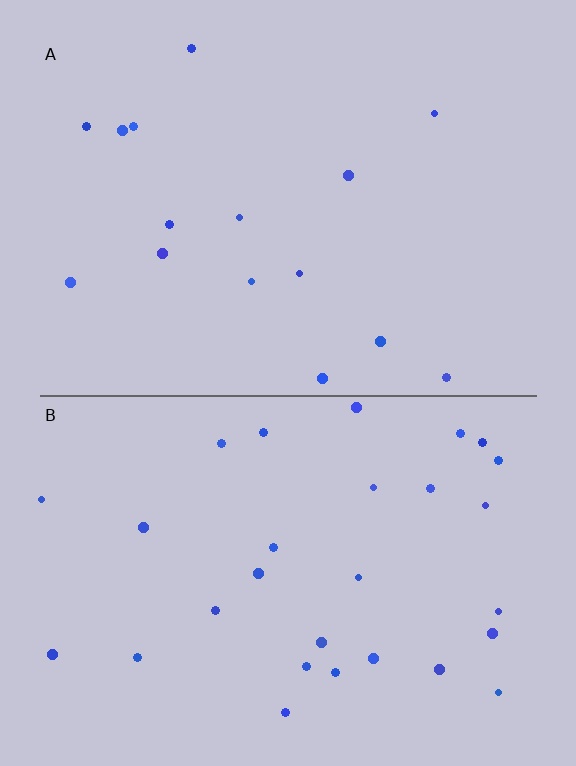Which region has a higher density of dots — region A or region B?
B (the bottom).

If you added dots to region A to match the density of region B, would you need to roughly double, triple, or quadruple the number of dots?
Approximately double.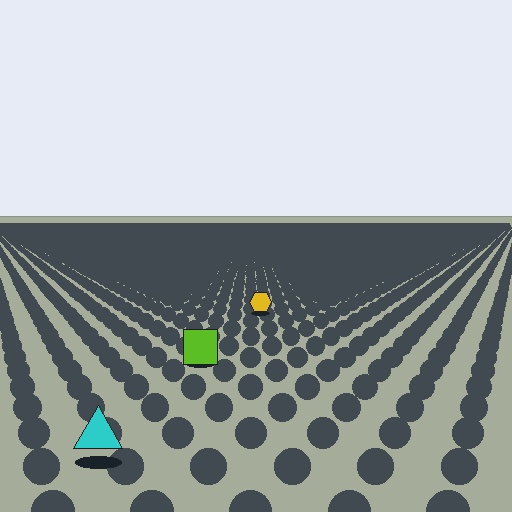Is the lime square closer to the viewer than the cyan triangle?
No. The cyan triangle is closer — you can tell from the texture gradient: the ground texture is coarser near it.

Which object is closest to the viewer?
The cyan triangle is closest. The texture marks near it are larger and more spread out.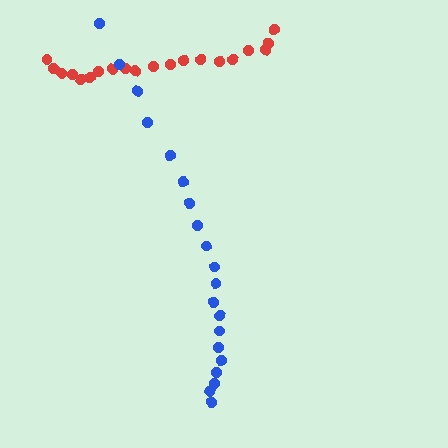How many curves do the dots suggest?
There are 2 distinct paths.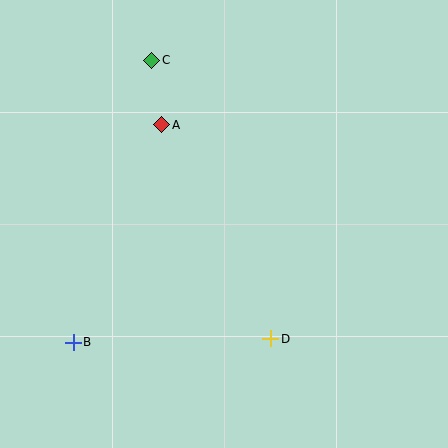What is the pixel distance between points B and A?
The distance between B and A is 235 pixels.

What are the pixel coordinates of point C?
Point C is at (152, 60).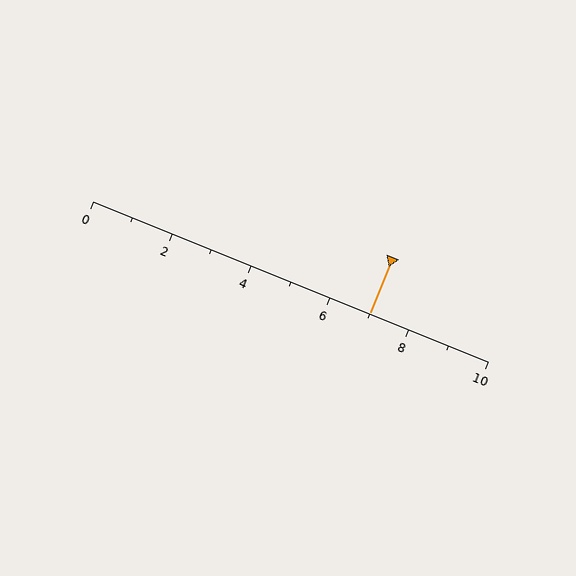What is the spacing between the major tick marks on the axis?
The major ticks are spaced 2 apart.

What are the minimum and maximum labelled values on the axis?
The axis runs from 0 to 10.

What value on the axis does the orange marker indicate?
The marker indicates approximately 7.